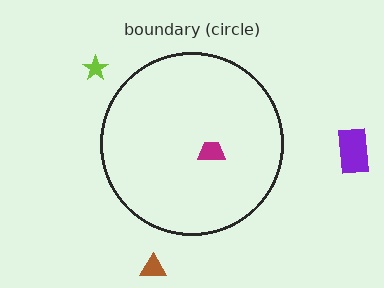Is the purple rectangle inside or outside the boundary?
Outside.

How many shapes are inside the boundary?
1 inside, 3 outside.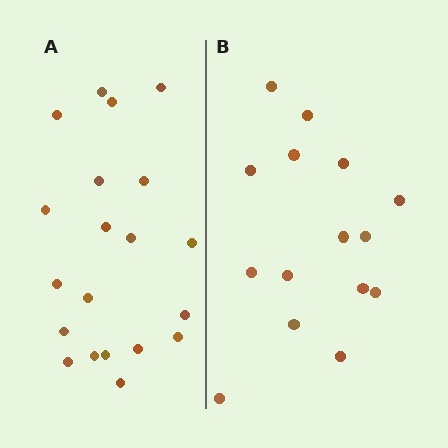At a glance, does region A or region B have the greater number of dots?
Region A (the left region) has more dots.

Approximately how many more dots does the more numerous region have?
Region A has about 5 more dots than region B.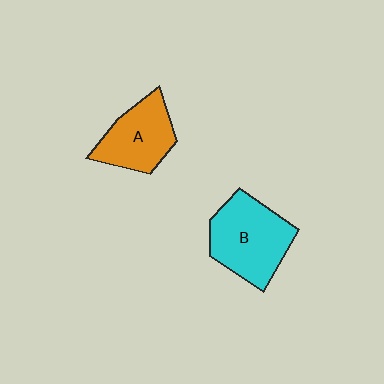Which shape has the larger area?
Shape B (cyan).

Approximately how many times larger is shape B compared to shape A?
Approximately 1.3 times.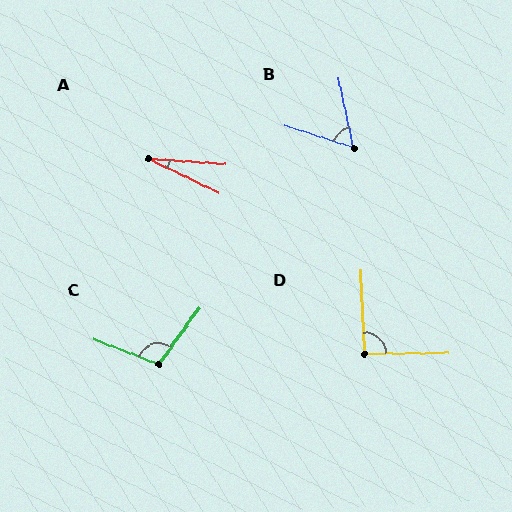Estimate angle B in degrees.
Approximately 60 degrees.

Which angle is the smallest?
A, at approximately 21 degrees.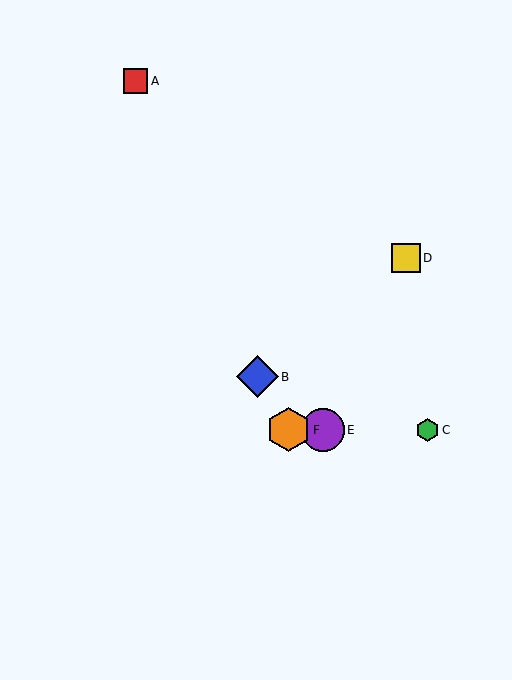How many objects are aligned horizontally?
3 objects (C, E, F) are aligned horizontally.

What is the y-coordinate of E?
Object E is at y≈430.